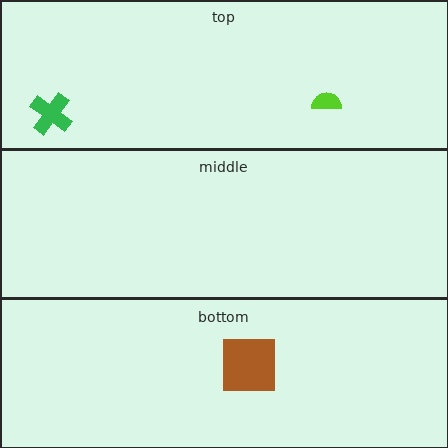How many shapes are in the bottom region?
1.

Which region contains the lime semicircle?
The top region.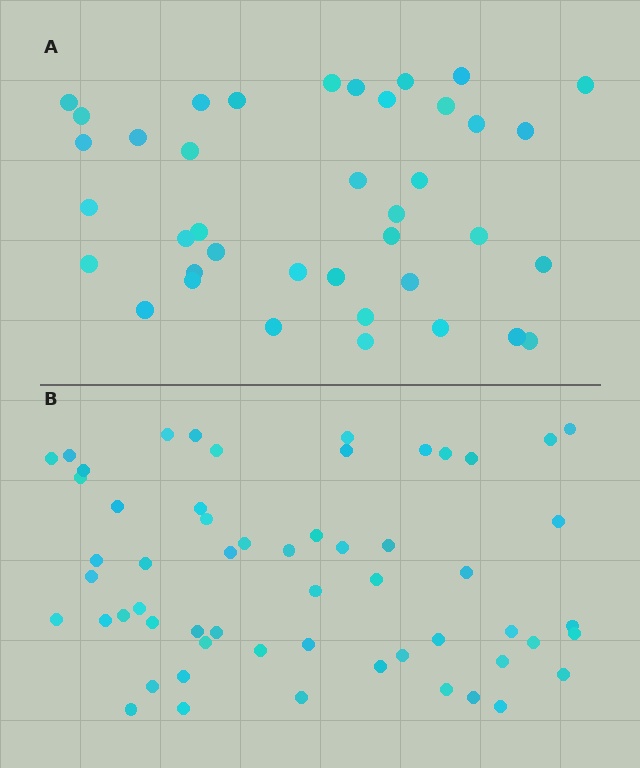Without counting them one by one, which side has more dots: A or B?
Region B (the bottom region) has more dots.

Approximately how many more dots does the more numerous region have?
Region B has approximately 20 more dots than region A.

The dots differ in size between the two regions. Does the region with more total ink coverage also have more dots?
No. Region A has more total ink coverage because its dots are larger, but region B actually contains more individual dots. Total area can be misleading — the number of items is what matters here.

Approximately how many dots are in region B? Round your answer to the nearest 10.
About 60 dots. (The exact count is 57, which rounds to 60.)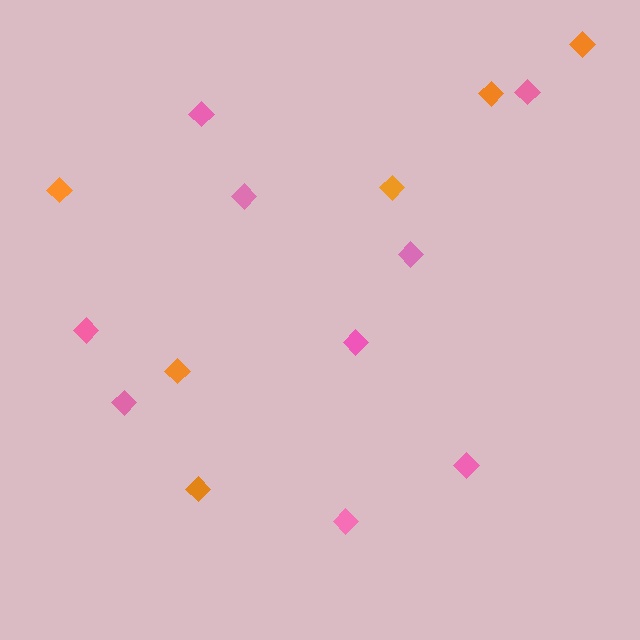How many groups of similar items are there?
There are 2 groups: one group of orange diamonds (6) and one group of pink diamonds (9).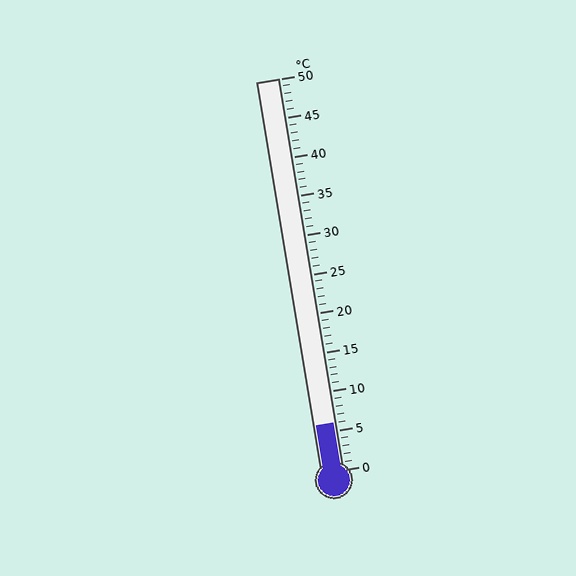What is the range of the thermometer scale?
The thermometer scale ranges from 0°C to 50°C.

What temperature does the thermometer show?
The thermometer shows approximately 6°C.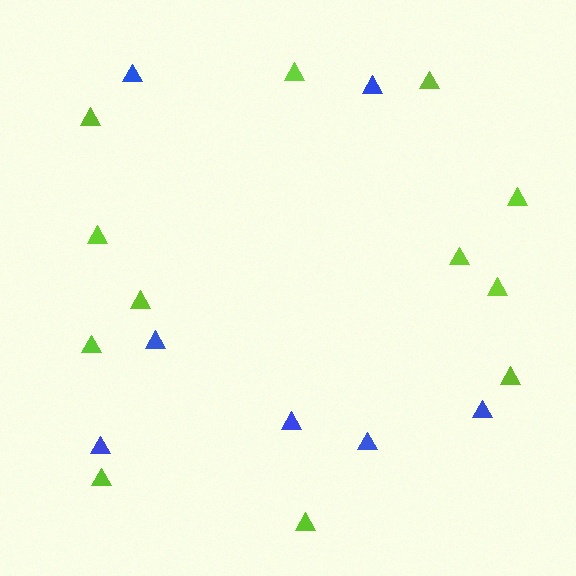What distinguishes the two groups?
There are 2 groups: one group of lime triangles (12) and one group of blue triangles (7).